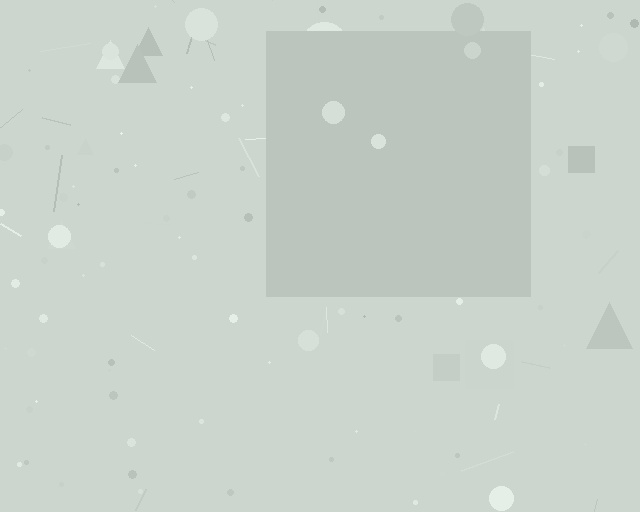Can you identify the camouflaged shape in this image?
The camouflaged shape is a square.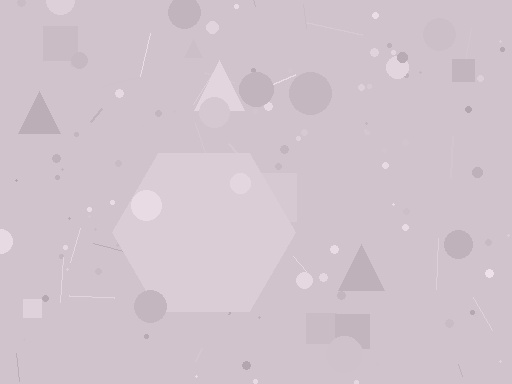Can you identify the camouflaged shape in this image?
The camouflaged shape is a hexagon.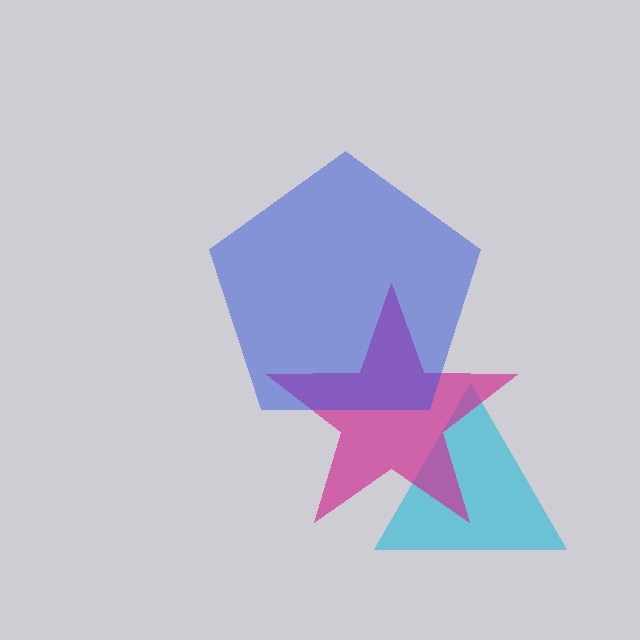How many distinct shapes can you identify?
There are 3 distinct shapes: a cyan triangle, a magenta star, a blue pentagon.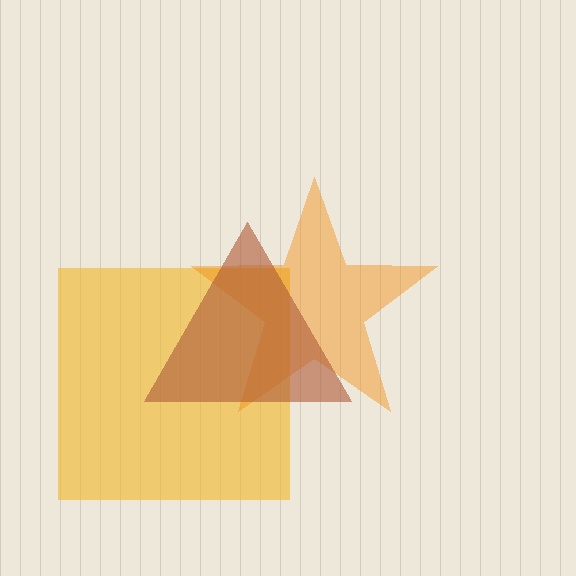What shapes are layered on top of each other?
The layered shapes are: a yellow square, an orange star, a brown triangle.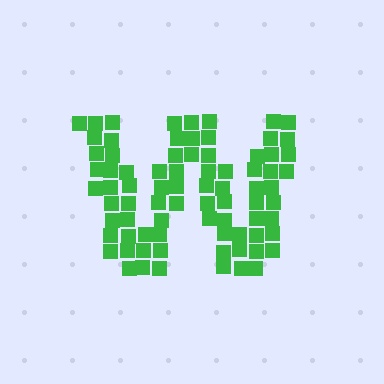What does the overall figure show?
The overall figure shows the letter W.